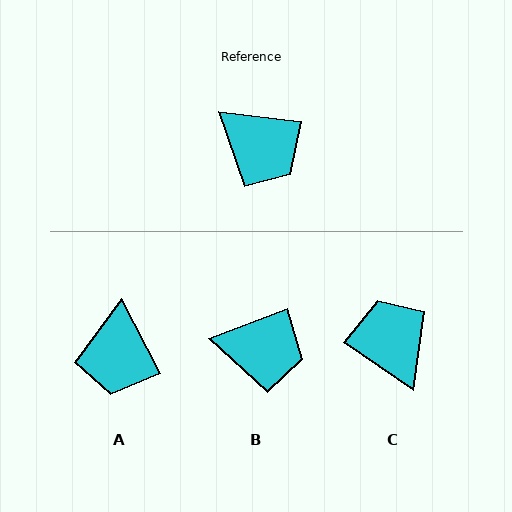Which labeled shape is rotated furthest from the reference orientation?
C, about 152 degrees away.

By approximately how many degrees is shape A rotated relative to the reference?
Approximately 56 degrees clockwise.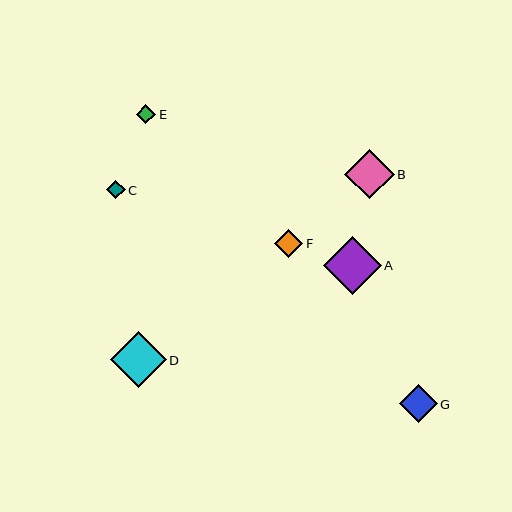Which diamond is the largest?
Diamond A is the largest with a size of approximately 58 pixels.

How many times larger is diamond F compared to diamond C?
Diamond F is approximately 1.5 times the size of diamond C.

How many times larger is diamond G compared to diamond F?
Diamond G is approximately 1.3 times the size of diamond F.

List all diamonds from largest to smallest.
From largest to smallest: A, D, B, G, F, E, C.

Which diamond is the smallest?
Diamond C is the smallest with a size of approximately 18 pixels.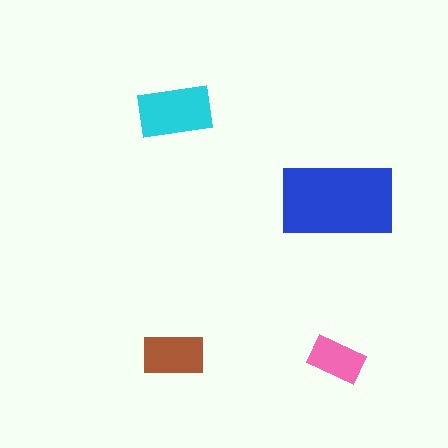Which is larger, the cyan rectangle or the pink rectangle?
The cyan one.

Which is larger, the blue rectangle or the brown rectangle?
The blue one.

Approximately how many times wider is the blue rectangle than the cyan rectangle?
About 1.5 times wider.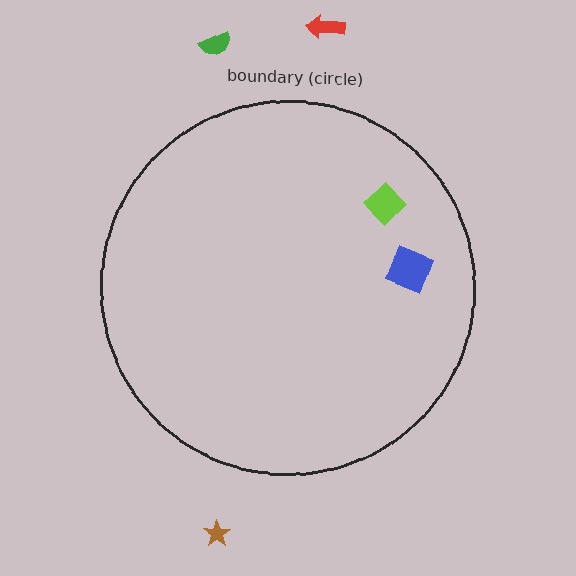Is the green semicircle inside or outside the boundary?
Outside.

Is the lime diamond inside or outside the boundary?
Inside.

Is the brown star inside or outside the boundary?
Outside.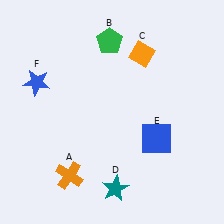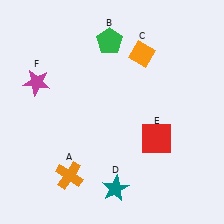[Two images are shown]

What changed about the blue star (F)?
In Image 1, F is blue. In Image 2, it changed to magenta.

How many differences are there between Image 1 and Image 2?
There are 2 differences between the two images.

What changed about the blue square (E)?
In Image 1, E is blue. In Image 2, it changed to red.